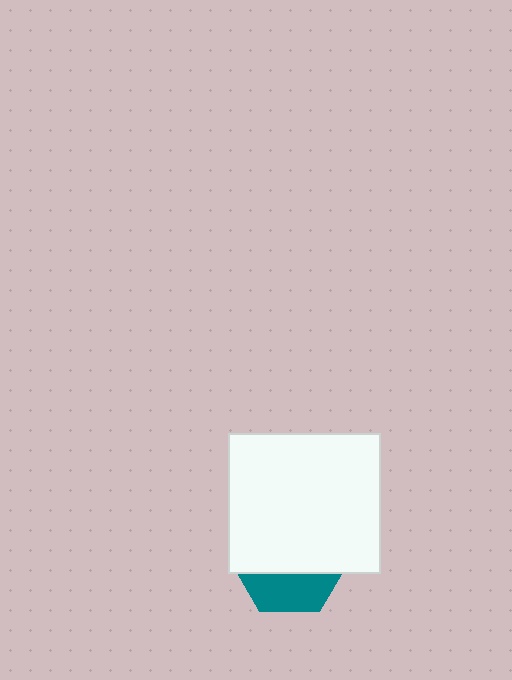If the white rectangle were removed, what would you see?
You would see the complete teal hexagon.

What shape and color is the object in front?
The object in front is a white rectangle.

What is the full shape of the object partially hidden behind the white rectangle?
The partially hidden object is a teal hexagon.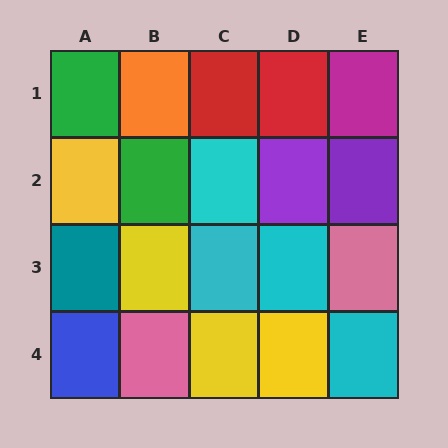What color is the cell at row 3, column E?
Pink.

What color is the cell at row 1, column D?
Red.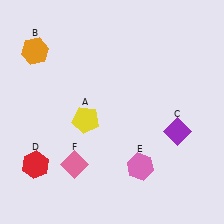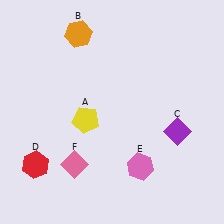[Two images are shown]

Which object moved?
The orange hexagon (B) moved right.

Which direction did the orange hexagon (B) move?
The orange hexagon (B) moved right.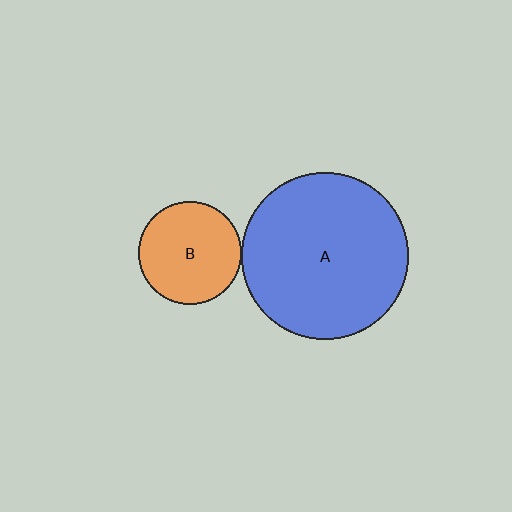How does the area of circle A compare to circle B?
Approximately 2.7 times.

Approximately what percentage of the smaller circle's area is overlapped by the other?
Approximately 5%.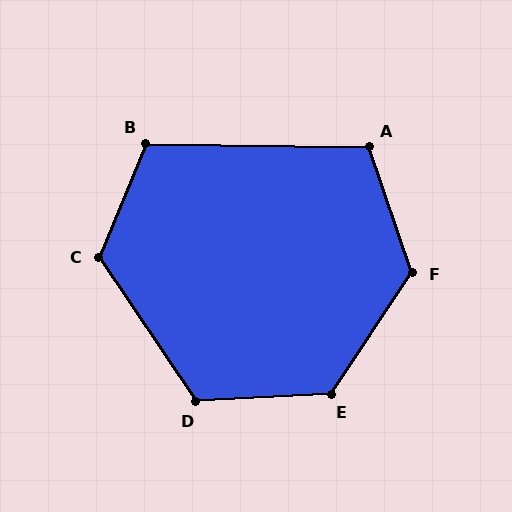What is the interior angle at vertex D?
Approximately 121 degrees (obtuse).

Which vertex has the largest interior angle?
F, at approximately 127 degrees.